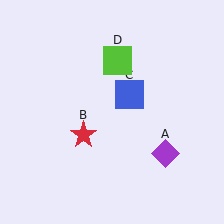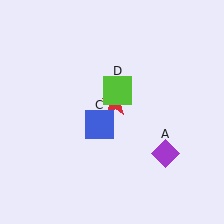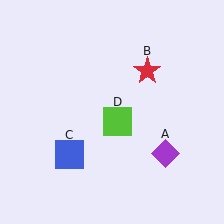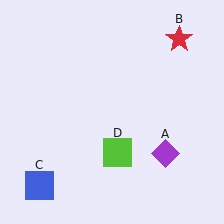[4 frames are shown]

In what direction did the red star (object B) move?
The red star (object B) moved up and to the right.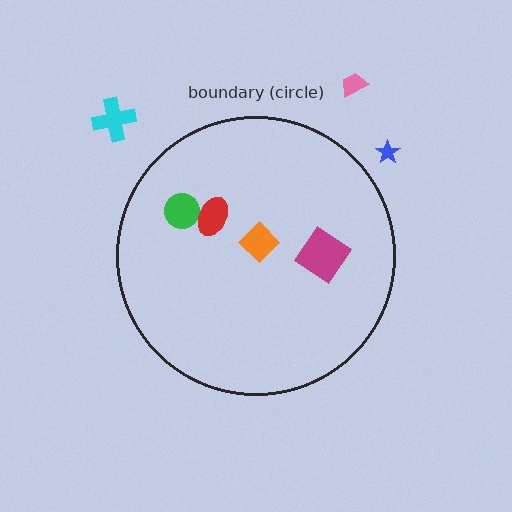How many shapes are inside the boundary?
4 inside, 3 outside.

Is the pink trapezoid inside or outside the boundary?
Outside.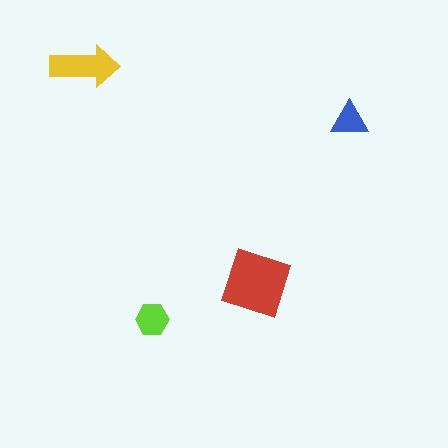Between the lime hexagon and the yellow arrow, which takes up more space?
The yellow arrow.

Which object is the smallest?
The blue triangle.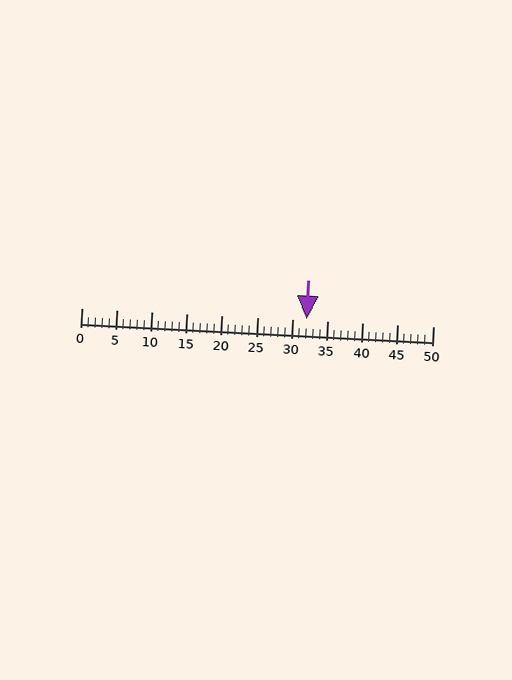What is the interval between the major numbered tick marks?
The major tick marks are spaced 5 units apart.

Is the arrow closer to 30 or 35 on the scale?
The arrow is closer to 30.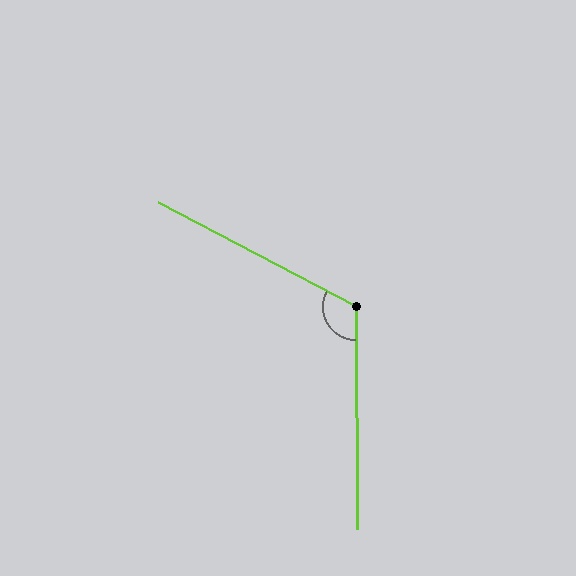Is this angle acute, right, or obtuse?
It is obtuse.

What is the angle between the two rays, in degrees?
Approximately 118 degrees.